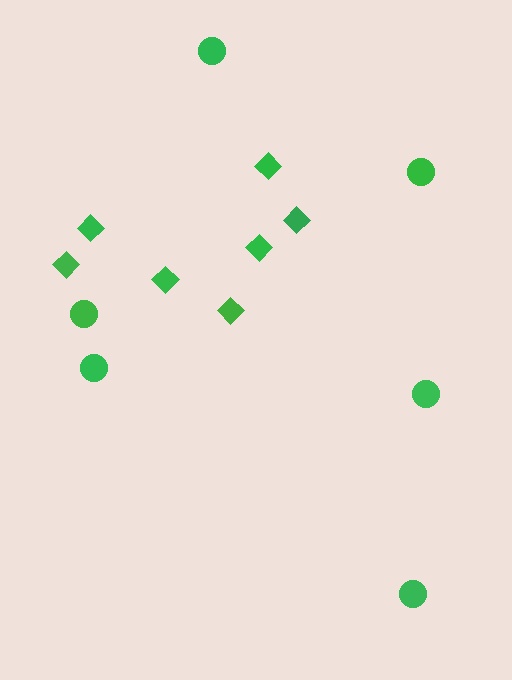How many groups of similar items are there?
There are 2 groups: one group of diamonds (7) and one group of circles (6).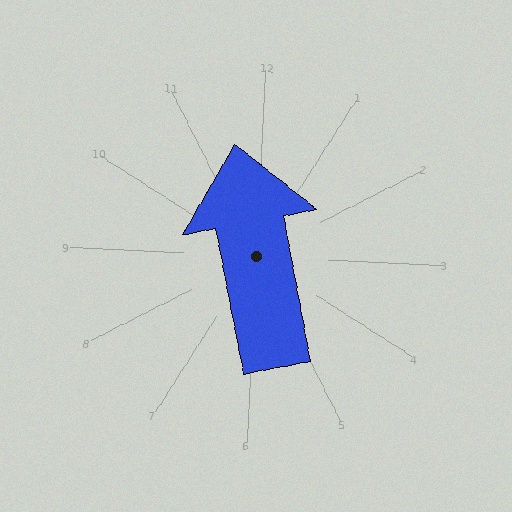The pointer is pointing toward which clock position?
Roughly 12 o'clock.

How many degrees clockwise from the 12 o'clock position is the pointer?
Approximately 347 degrees.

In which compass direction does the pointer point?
North.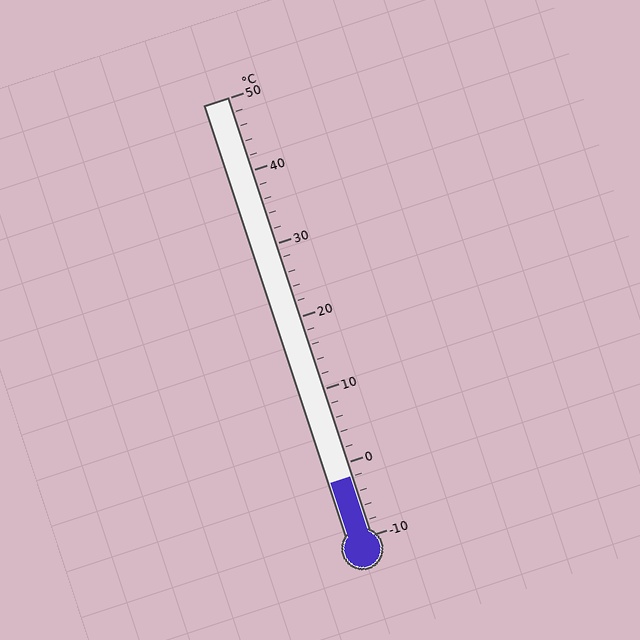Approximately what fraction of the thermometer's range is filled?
The thermometer is filled to approximately 15% of its range.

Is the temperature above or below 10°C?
The temperature is below 10°C.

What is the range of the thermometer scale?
The thermometer scale ranges from -10°C to 50°C.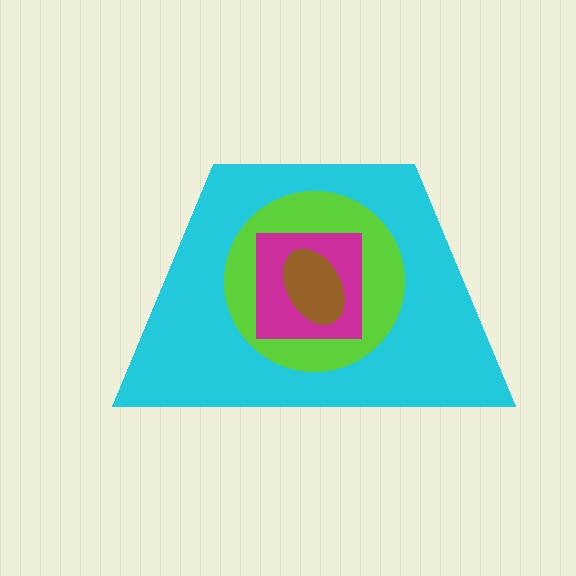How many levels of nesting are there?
4.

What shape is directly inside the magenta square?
The brown ellipse.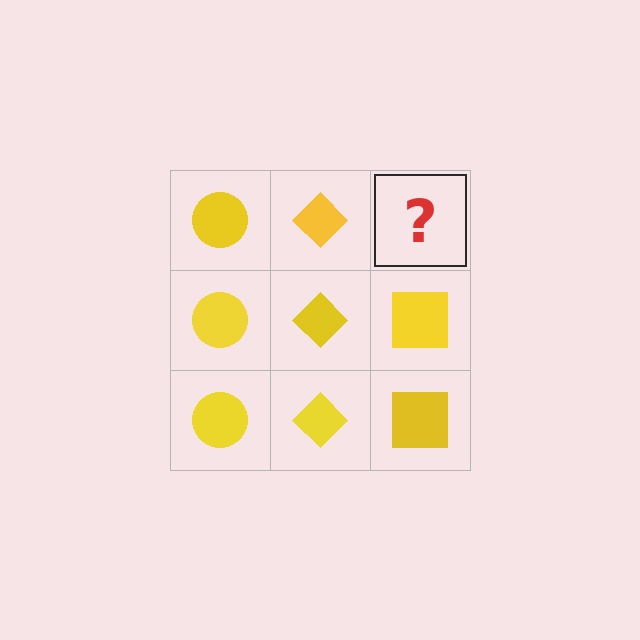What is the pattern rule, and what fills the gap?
The rule is that each column has a consistent shape. The gap should be filled with a yellow square.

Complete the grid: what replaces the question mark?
The question mark should be replaced with a yellow square.